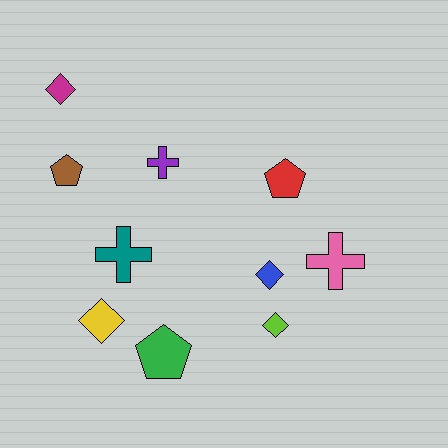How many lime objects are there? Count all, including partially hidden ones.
There is 1 lime object.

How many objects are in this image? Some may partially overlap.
There are 10 objects.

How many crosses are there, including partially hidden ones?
There are 3 crosses.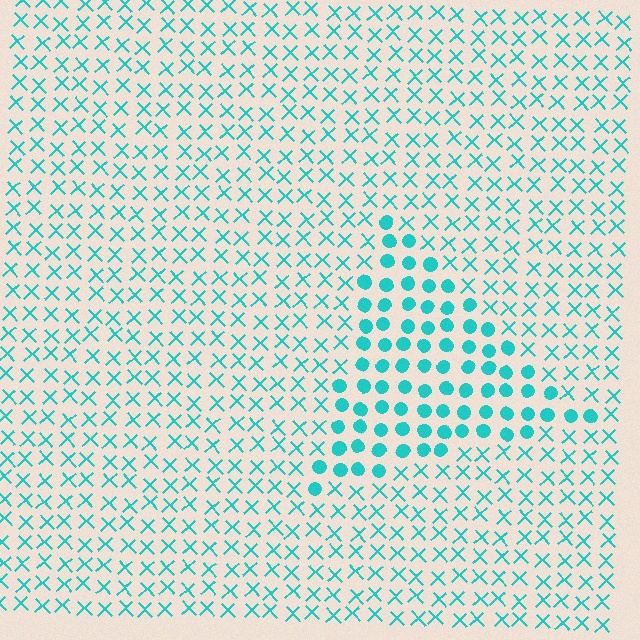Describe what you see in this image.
The image is filled with small cyan elements arranged in a uniform grid. A triangle-shaped region contains circles, while the surrounding area contains X marks. The boundary is defined purely by the change in element shape.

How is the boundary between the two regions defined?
The boundary is defined by a change in element shape: circles inside vs. X marks outside. All elements share the same color and spacing.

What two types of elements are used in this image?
The image uses circles inside the triangle region and X marks outside it.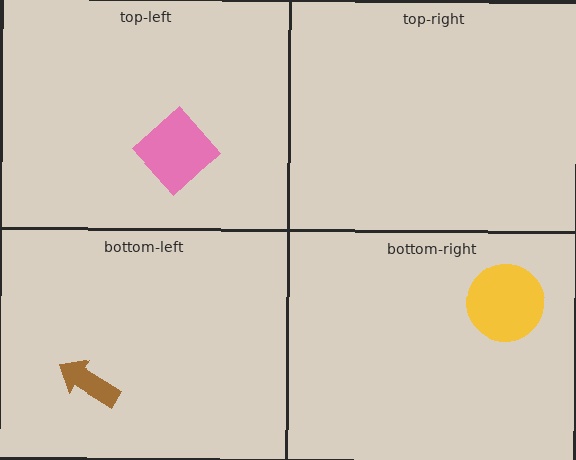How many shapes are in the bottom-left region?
1.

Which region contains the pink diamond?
The top-left region.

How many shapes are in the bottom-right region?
1.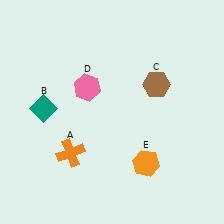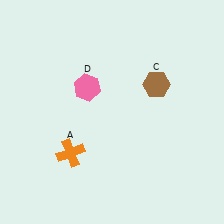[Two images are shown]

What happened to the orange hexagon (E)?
The orange hexagon (E) was removed in Image 2. It was in the bottom-right area of Image 1.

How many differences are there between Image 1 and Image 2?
There are 2 differences between the two images.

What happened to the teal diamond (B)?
The teal diamond (B) was removed in Image 2. It was in the top-left area of Image 1.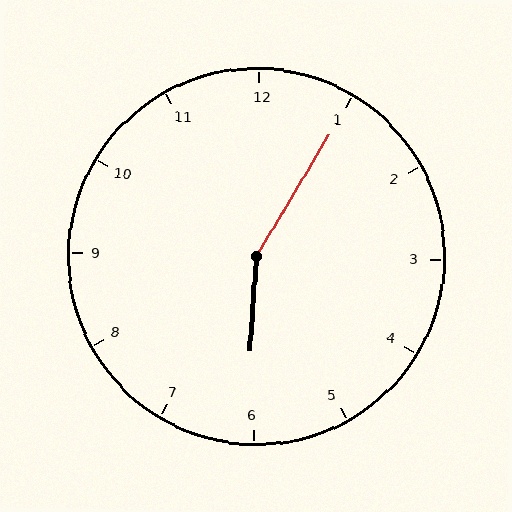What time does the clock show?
6:05.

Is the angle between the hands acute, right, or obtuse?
It is obtuse.